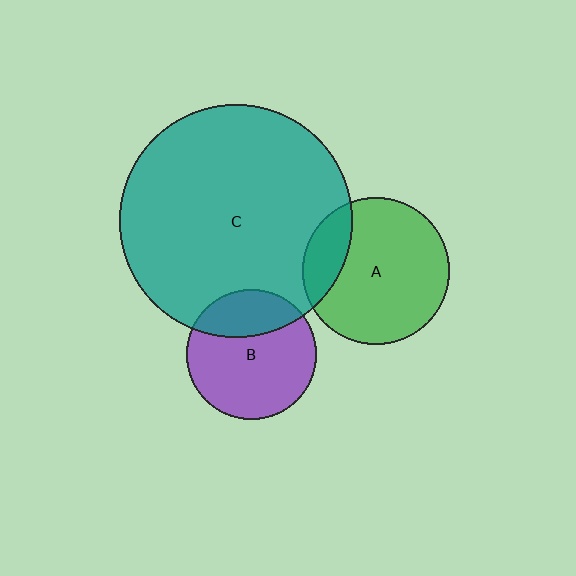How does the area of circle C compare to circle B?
Approximately 3.2 times.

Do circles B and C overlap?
Yes.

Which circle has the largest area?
Circle C (teal).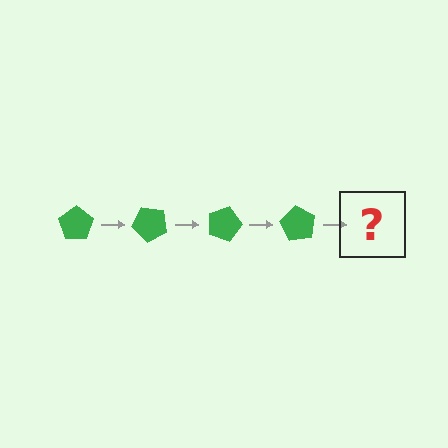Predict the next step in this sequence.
The next step is a green pentagon rotated 180 degrees.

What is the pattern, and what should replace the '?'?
The pattern is that the pentagon rotates 45 degrees each step. The '?' should be a green pentagon rotated 180 degrees.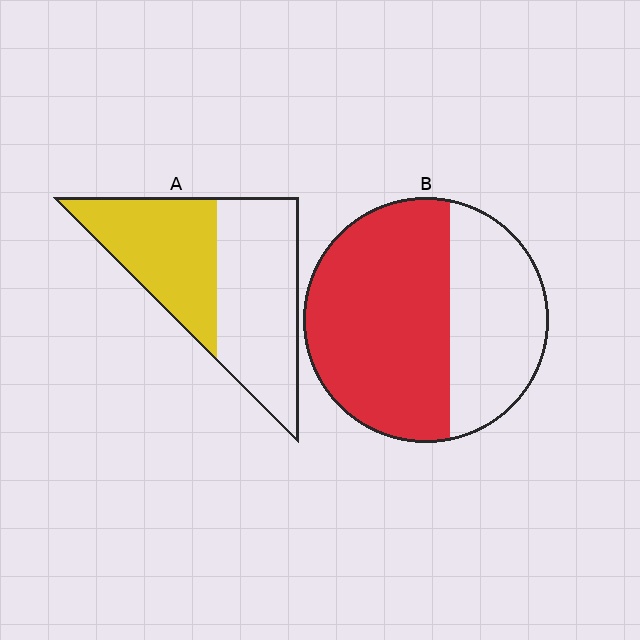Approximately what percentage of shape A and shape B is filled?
A is approximately 45% and B is approximately 60%.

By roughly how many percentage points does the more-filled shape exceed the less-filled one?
By roughly 20 percentage points (B over A).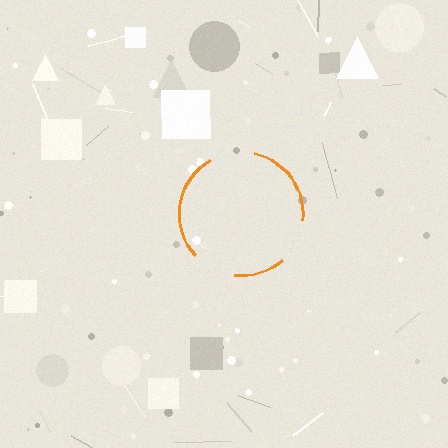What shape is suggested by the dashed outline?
The dashed outline suggests a circle.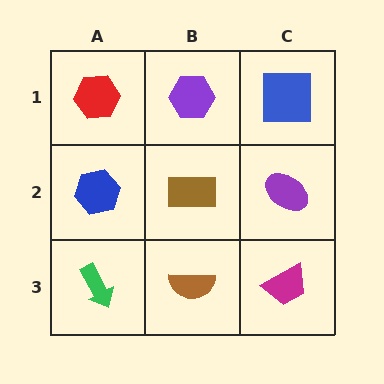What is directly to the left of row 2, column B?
A blue hexagon.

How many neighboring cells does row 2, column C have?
3.